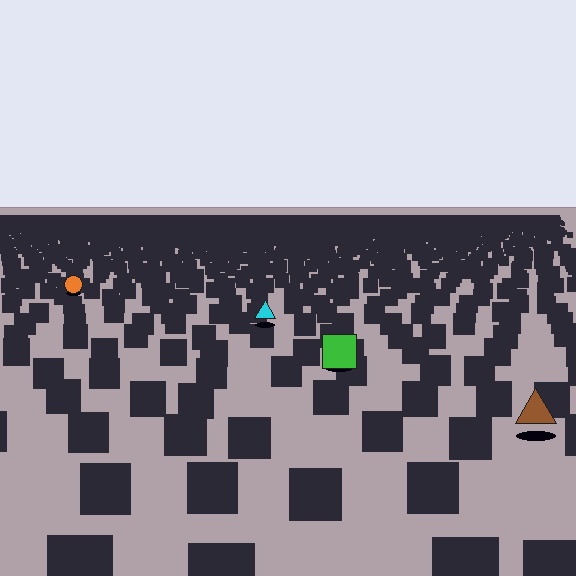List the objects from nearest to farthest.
From nearest to farthest: the brown triangle, the green square, the cyan triangle, the orange circle.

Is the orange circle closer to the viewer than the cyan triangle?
No. The cyan triangle is closer — you can tell from the texture gradient: the ground texture is coarser near it.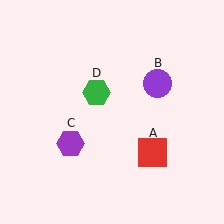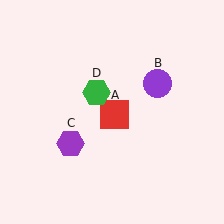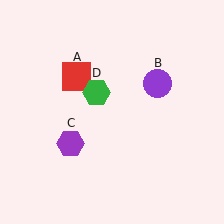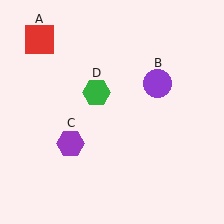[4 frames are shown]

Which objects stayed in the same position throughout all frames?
Purple circle (object B) and purple hexagon (object C) and green hexagon (object D) remained stationary.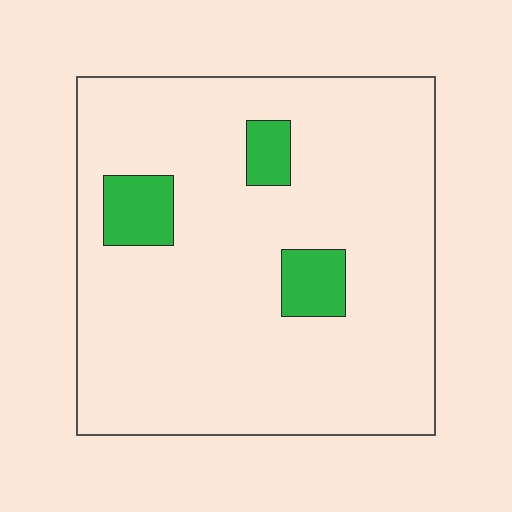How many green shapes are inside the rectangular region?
3.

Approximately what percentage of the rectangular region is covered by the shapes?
Approximately 10%.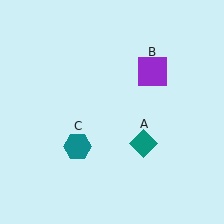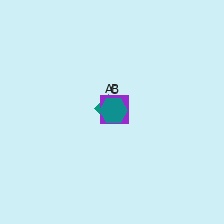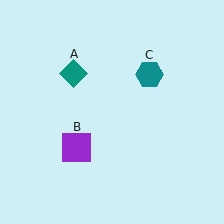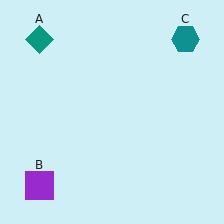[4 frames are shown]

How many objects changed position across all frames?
3 objects changed position: teal diamond (object A), purple square (object B), teal hexagon (object C).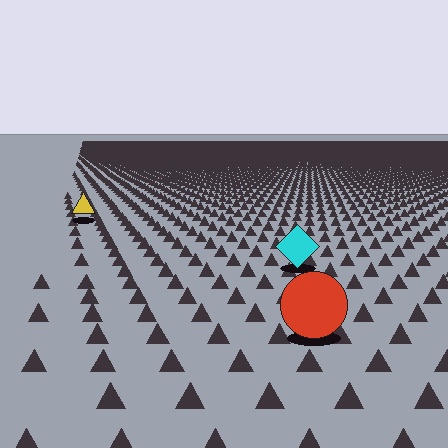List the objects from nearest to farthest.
From nearest to farthest: the red circle, the cyan diamond, the yellow triangle.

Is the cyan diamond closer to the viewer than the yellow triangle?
Yes. The cyan diamond is closer — you can tell from the texture gradient: the ground texture is coarser near it.